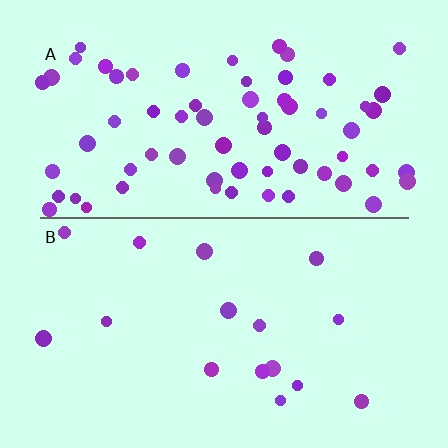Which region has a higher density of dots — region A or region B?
A (the top).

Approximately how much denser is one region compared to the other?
Approximately 4.1× — region A over region B.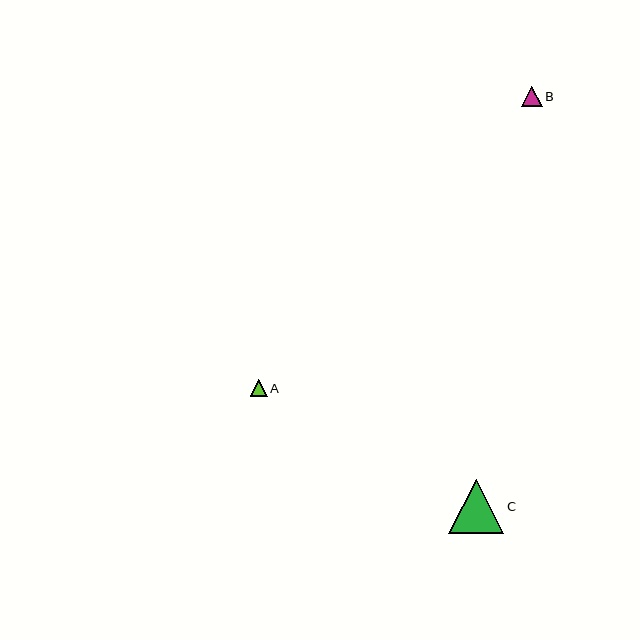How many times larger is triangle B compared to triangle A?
Triangle B is approximately 1.2 times the size of triangle A.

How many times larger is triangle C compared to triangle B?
Triangle C is approximately 2.7 times the size of triangle B.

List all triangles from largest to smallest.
From largest to smallest: C, B, A.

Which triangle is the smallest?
Triangle A is the smallest with a size of approximately 17 pixels.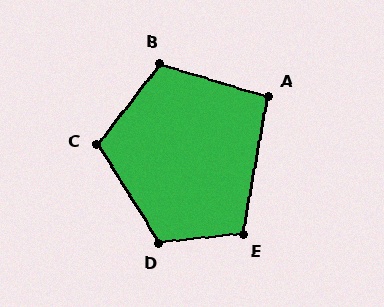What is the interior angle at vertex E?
Approximately 106 degrees (obtuse).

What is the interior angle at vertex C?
Approximately 110 degrees (obtuse).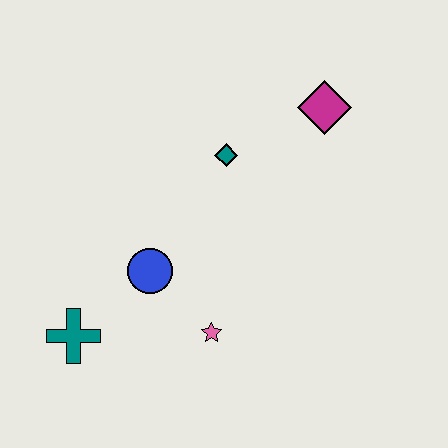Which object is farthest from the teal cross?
The magenta diamond is farthest from the teal cross.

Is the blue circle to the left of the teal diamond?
Yes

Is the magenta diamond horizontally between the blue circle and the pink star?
No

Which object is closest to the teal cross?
The blue circle is closest to the teal cross.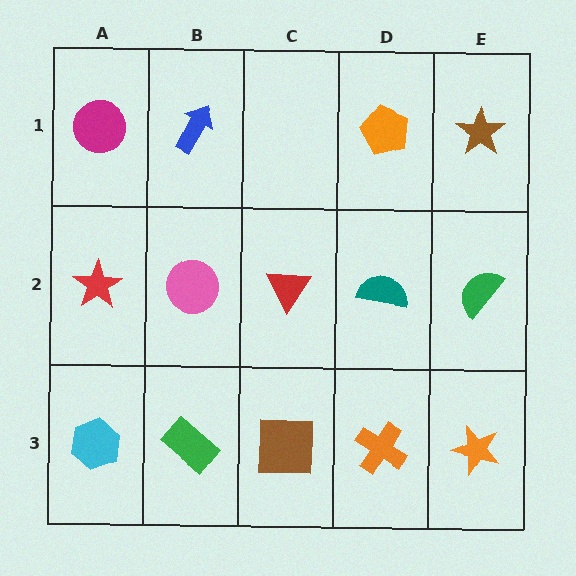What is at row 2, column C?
A red triangle.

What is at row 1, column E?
A brown star.